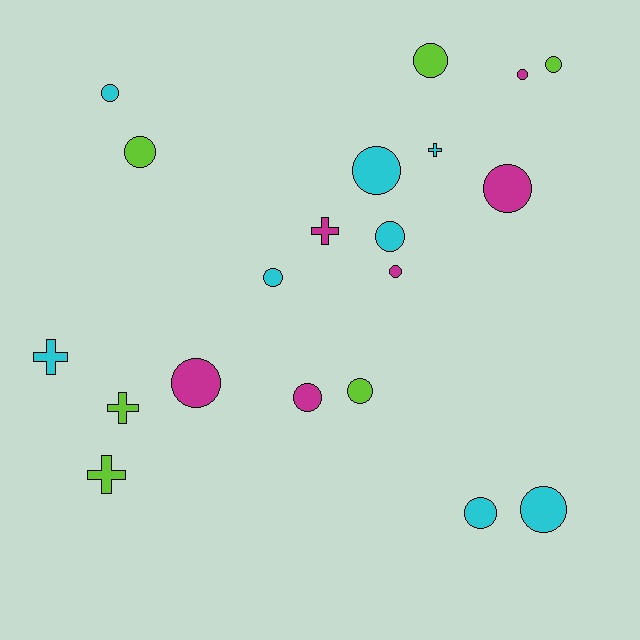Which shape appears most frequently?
Circle, with 15 objects.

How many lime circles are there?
There are 4 lime circles.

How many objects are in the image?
There are 20 objects.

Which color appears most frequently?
Cyan, with 8 objects.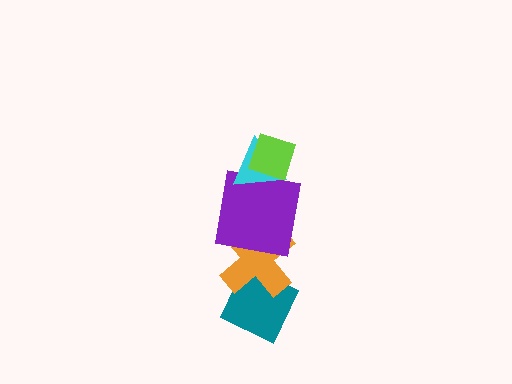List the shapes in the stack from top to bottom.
From top to bottom: the lime diamond, the cyan triangle, the purple square, the orange cross, the teal diamond.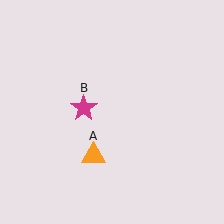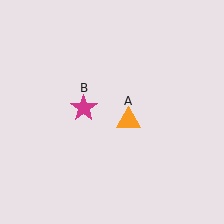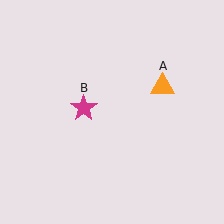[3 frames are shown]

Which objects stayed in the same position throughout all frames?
Magenta star (object B) remained stationary.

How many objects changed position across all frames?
1 object changed position: orange triangle (object A).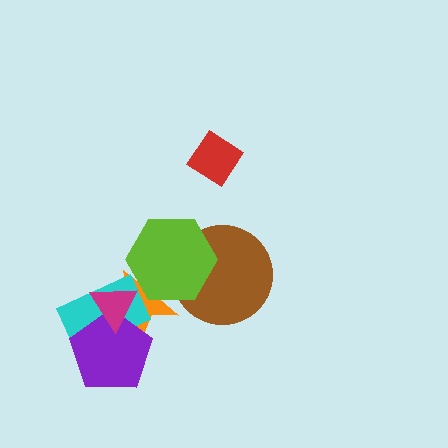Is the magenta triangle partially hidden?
No, no other shape covers it.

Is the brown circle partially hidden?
Yes, it is partially covered by another shape.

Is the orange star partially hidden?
Yes, it is partially covered by another shape.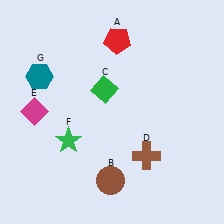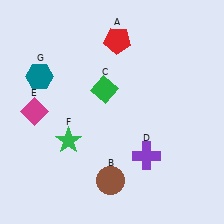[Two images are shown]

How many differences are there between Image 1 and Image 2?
There is 1 difference between the two images.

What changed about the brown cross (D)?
In Image 1, D is brown. In Image 2, it changed to purple.